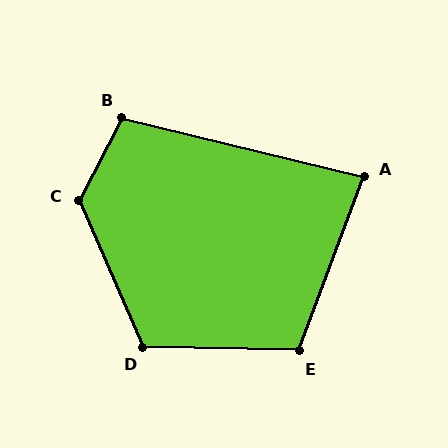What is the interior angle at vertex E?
Approximately 109 degrees (obtuse).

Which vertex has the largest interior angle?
C, at approximately 129 degrees.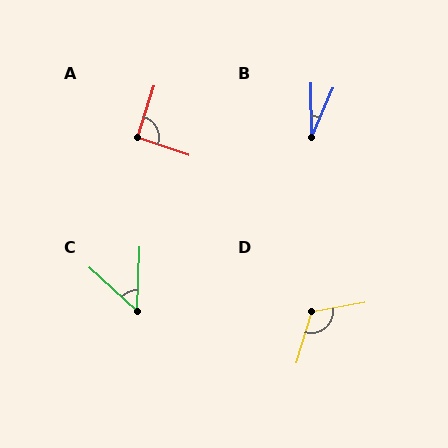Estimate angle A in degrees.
Approximately 92 degrees.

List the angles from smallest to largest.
B (24°), C (50°), A (92°), D (117°).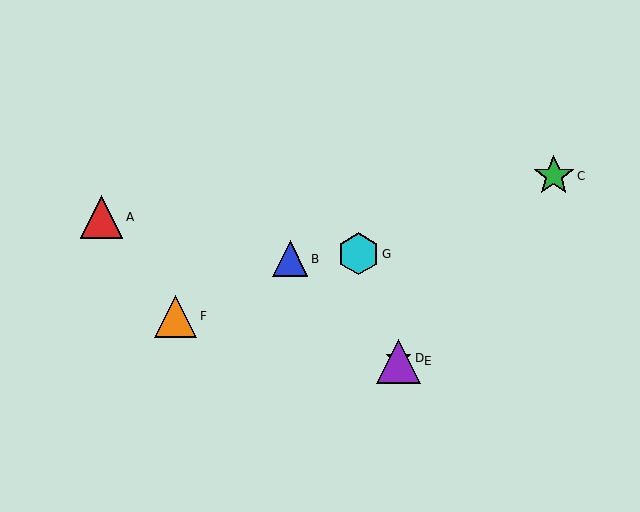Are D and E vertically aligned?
Yes, both are at x≈399.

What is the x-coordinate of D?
Object D is at x≈399.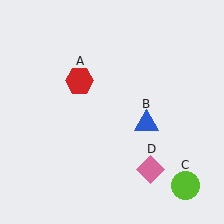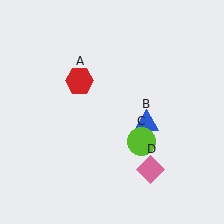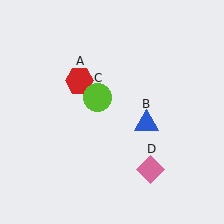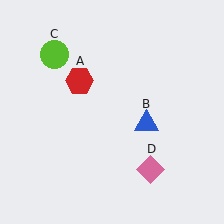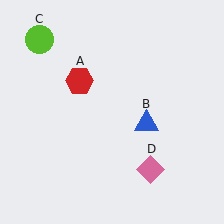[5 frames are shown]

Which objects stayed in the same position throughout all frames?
Red hexagon (object A) and blue triangle (object B) and pink diamond (object D) remained stationary.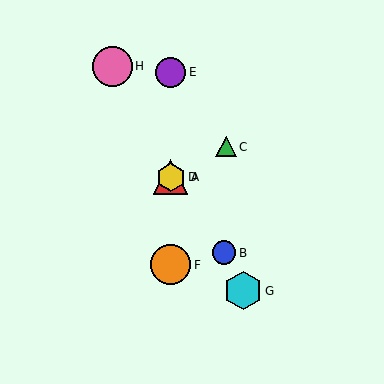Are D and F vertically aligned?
Yes, both are at x≈171.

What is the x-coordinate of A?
Object A is at x≈171.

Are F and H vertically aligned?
No, F is at x≈171 and H is at x≈112.